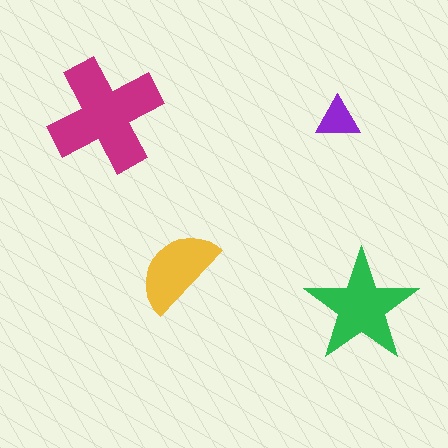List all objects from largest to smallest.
The magenta cross, the green star, the yellow semicircle, the purple triangle.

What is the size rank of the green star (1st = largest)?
2nd.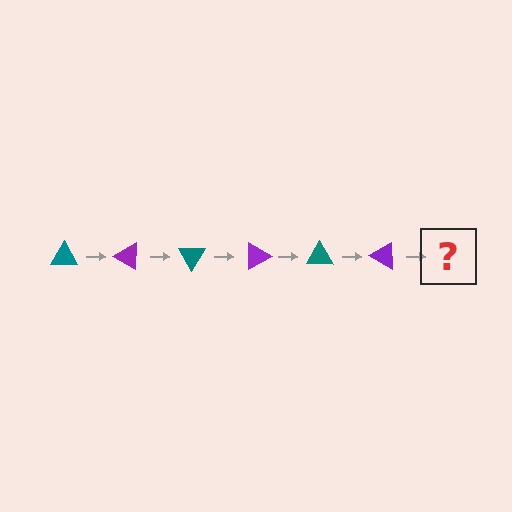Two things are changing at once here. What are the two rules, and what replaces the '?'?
The two rules are that it rotates 30 degrees each step and the color cycles through teal and purple. The '?' should be a teal triangle, rotated 180 degrees from the start.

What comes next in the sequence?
The next element should be a teal triangle, rotated 180 degrees from the start.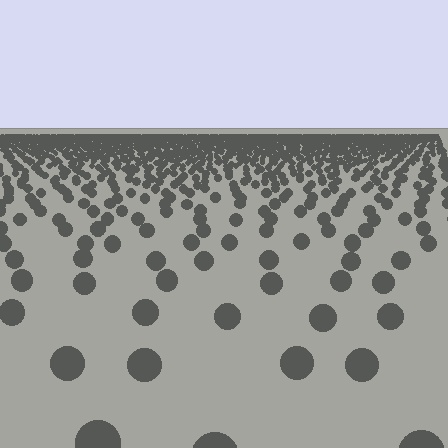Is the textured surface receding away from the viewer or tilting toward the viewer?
The surface is receding away from the viewer. Texture elements get smaller and denser toward the top.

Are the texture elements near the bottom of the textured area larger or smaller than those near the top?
Larger. Near the bottom, elements are closer to the viewer and appear at a bigger on-screen size.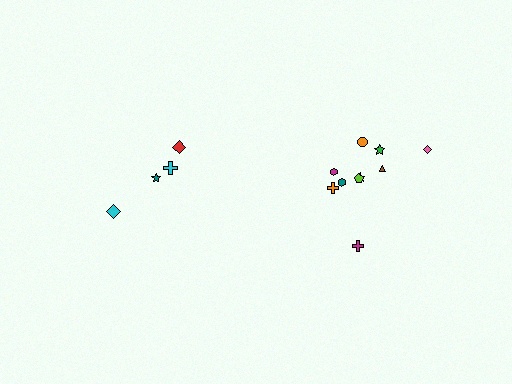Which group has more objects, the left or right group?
The right group.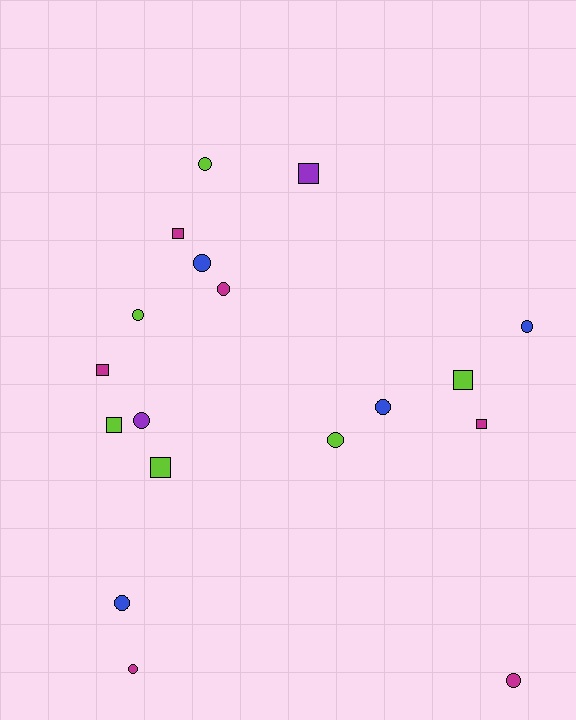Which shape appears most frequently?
Circle, with 11 objects.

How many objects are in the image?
There are 18 objects.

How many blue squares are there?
There are no blue squares.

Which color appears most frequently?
Lime, with 6 objects.